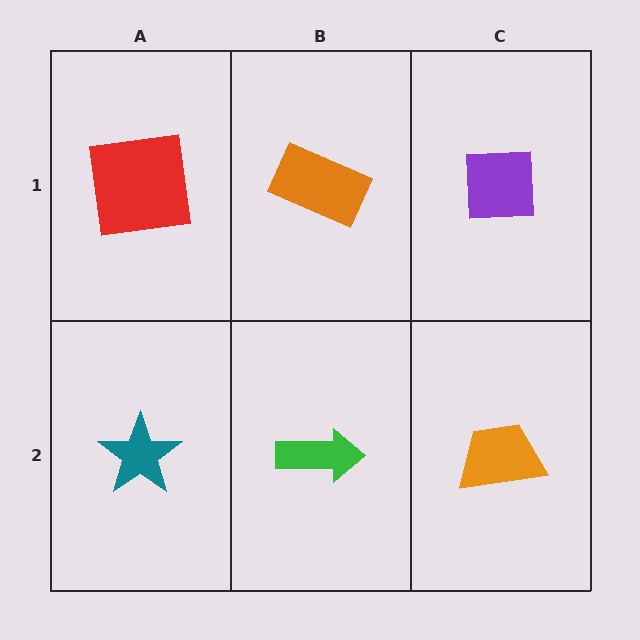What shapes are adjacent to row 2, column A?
A red square (row 1, column A), a green arrow (row 2, column B).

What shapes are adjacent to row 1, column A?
A teal star (row 2, column A), an orange rectangle (row 1, column B).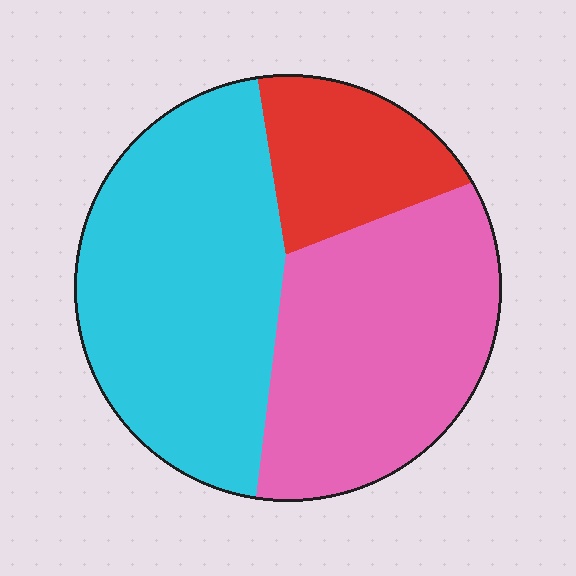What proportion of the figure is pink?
Pink covers around 40% of the figure.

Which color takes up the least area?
Red, at roughly 15%.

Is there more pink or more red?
Pink.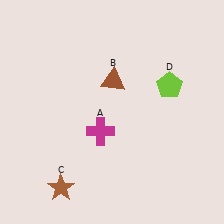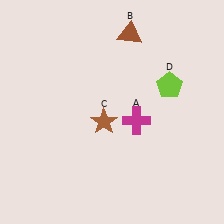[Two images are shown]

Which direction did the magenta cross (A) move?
The magenta cross (A) moved right.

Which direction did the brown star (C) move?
The brown star (C) moved up.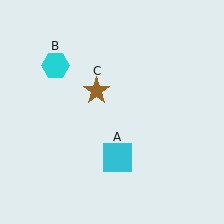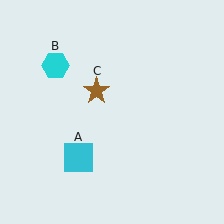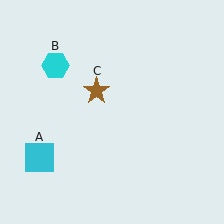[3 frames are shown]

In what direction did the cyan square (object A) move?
The cyan square (object A) moved left.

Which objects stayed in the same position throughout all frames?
Cyan hexagon (object B) and brown star (object C) remained stationary.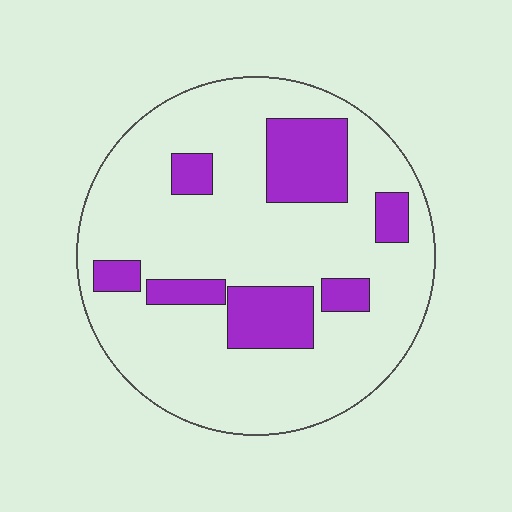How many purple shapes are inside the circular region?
7.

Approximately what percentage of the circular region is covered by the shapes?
Approximately 20%.